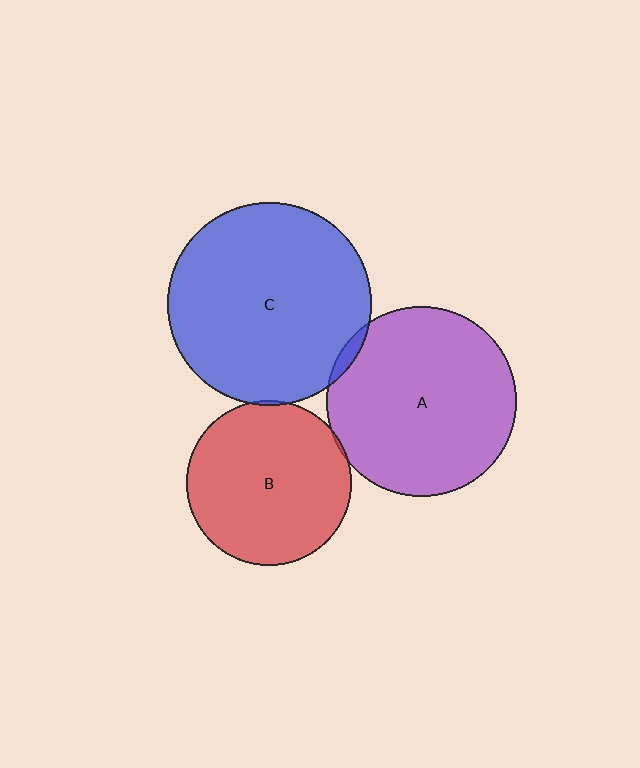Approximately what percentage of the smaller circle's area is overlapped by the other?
Approximately 5%.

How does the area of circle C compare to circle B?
Approximately 1.5 times.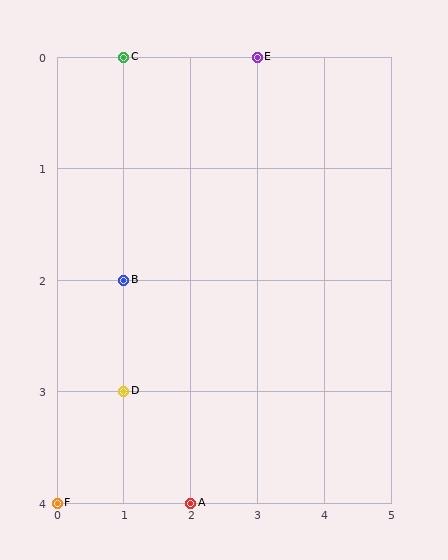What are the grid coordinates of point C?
Point C is at grid coordinates (1, 0).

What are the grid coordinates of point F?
Point F is at grid coordinates (0, 4).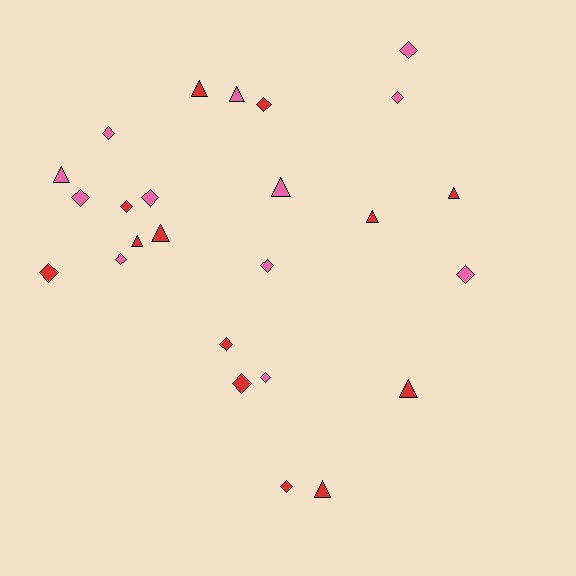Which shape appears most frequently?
Diamond, with 15 objects.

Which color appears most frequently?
Red, with 13 objects.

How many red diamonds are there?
There are 6 red diamonds.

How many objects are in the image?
There are 25 objects.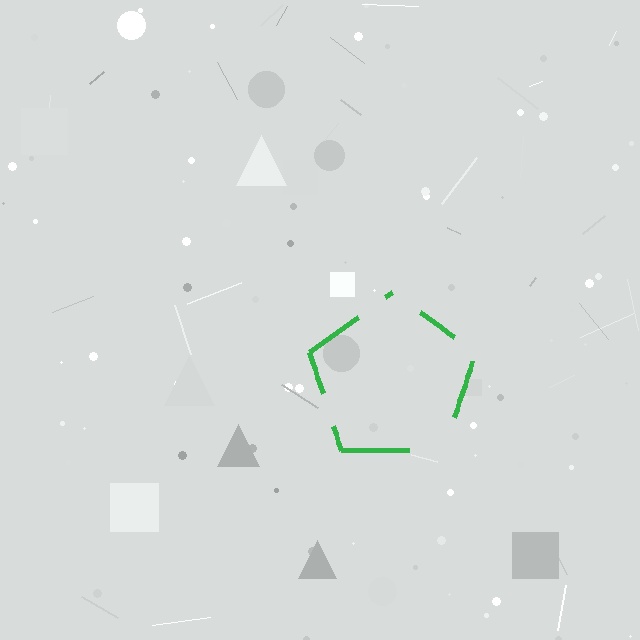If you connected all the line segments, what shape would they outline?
They would outline a pentagon.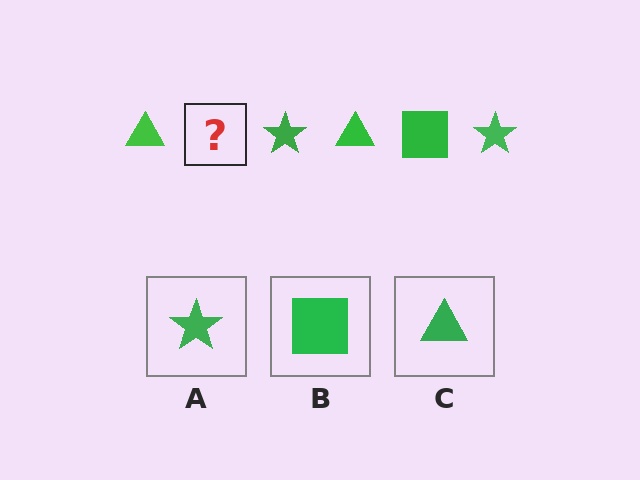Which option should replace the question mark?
Option B.